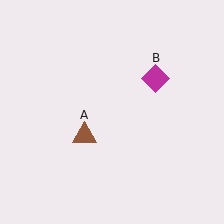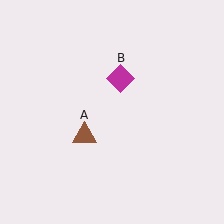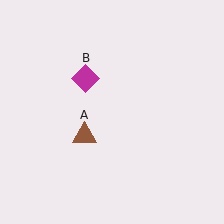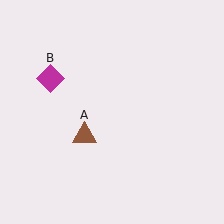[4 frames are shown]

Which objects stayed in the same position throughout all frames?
Brown triangle (object A) remained stationary.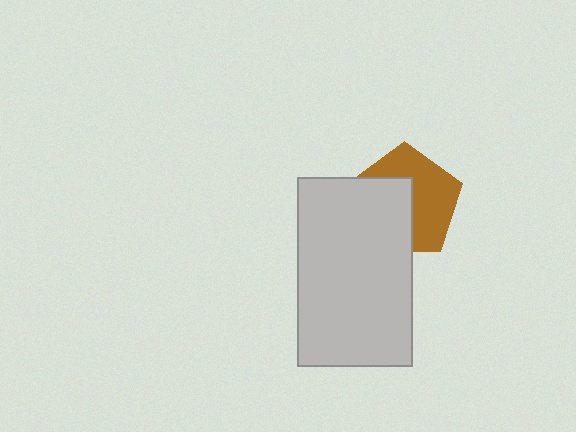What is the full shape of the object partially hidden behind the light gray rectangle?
The partially hidden object is a brown pentagon.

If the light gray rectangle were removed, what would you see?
You would see the complete brown pentagon.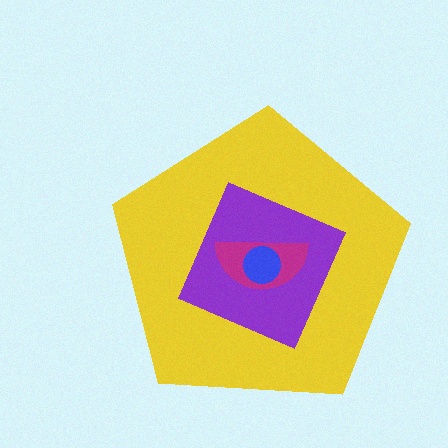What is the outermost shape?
The yellow pentagon.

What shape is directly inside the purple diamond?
The magenta semicircle.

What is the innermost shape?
The blue circle.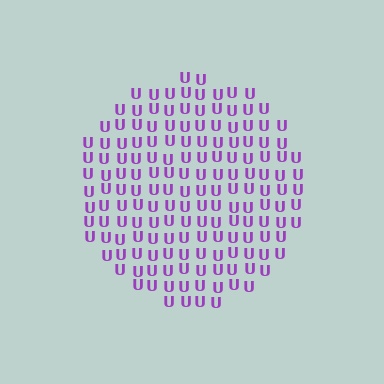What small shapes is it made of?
It is made of small letter U's.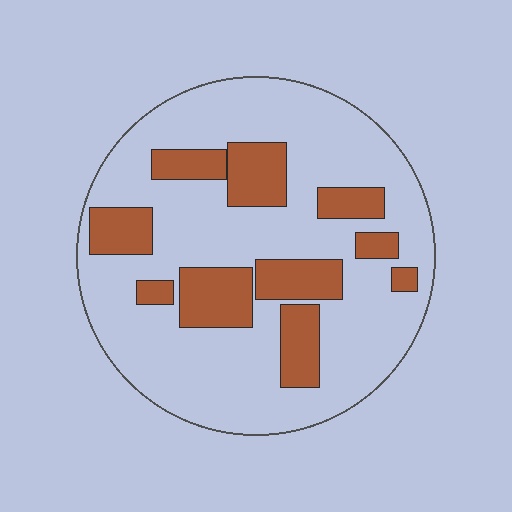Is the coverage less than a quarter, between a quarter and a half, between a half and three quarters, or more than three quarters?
Between a quarter and a half.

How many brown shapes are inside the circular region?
10.